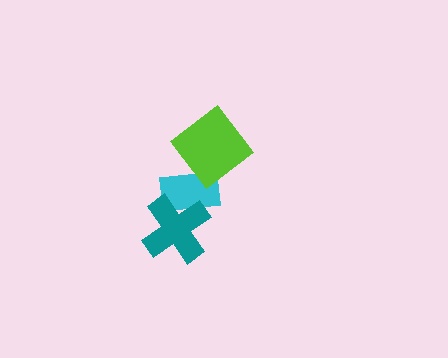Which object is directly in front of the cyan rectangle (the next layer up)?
The teal cross is directly in front of the cyan rectangle.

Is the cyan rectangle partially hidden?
Yes, it is partially covered by another shape.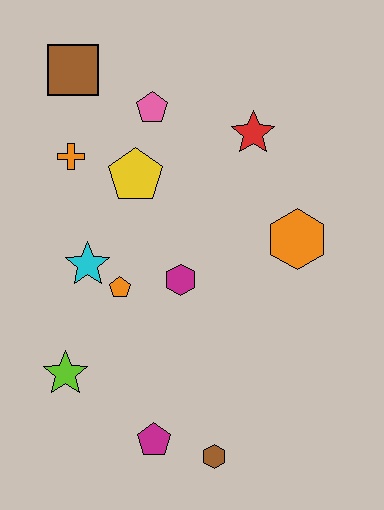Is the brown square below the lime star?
No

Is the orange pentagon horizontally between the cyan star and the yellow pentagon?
Yes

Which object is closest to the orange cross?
The yellow pentagon is closest to the orange cross.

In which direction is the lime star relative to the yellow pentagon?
The lime star is below the yellow pentagon.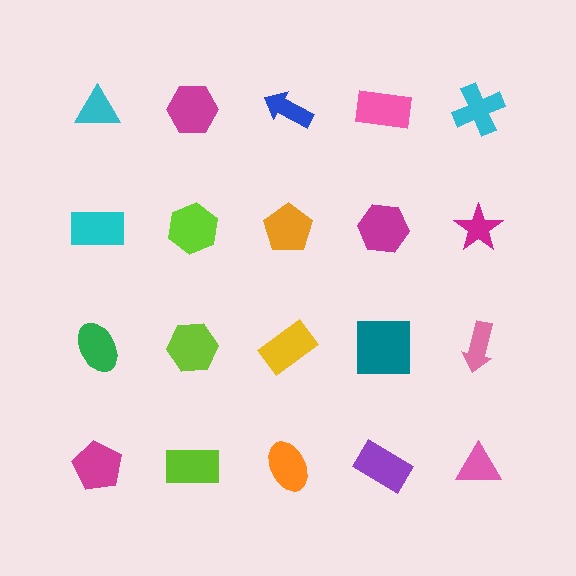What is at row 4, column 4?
A purple rectangle.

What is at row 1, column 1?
A cyan triangle.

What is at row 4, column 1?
A magenta pentagon.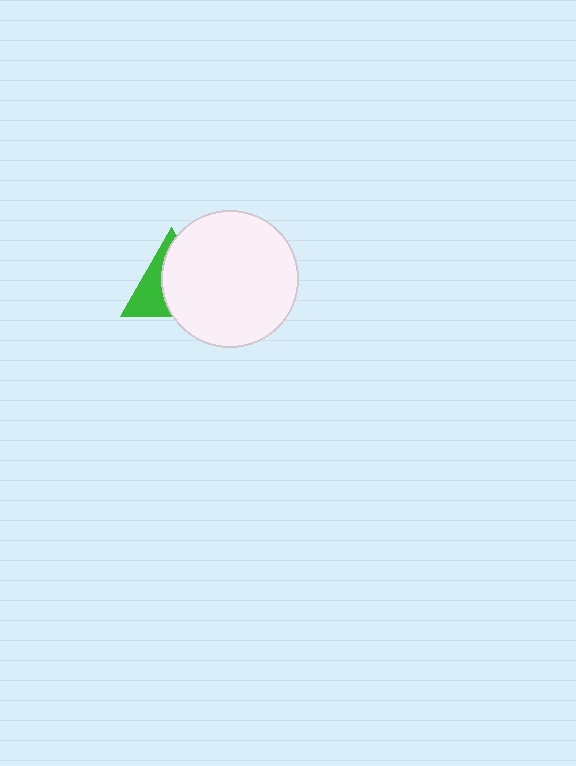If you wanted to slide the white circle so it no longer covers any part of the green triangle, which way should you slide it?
Slide it right — that is the most direct way to separate the two shapes.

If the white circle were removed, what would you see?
You would see the complete green triangle.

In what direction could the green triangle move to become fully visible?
The green triangle could move left. That would shift it out from behind the white circle entirely.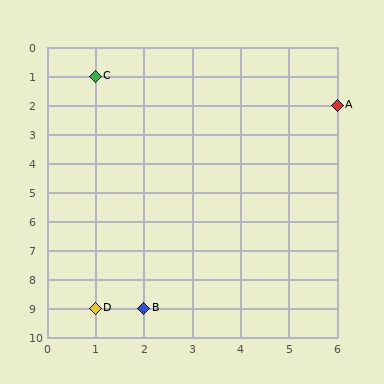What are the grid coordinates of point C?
Point C is at grid coordinates (1, 1).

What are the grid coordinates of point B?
Point B is at grid coordinates (2, 9).